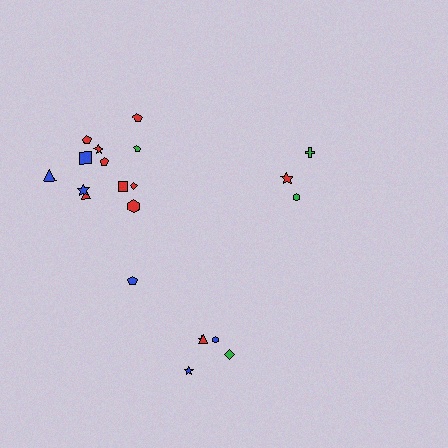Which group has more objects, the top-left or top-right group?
The top-left group.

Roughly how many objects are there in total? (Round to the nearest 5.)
Roughly 20 objects in total.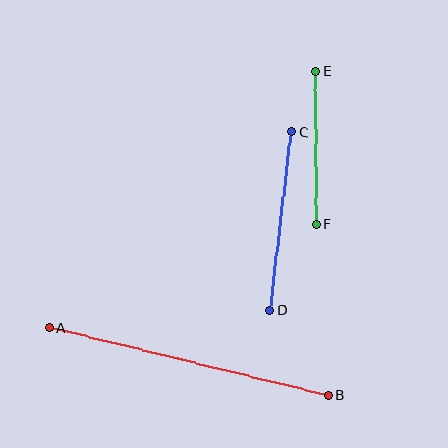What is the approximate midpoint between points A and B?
The midpoint is at approximately (188, 361) pixels.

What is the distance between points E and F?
The distance is approximately 153 pixels.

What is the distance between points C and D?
The distance is approximately 179 pixels.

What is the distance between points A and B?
The distance is approximately 287 pixels.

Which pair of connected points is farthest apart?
Points A and B are farthest apart.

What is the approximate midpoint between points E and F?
The midpoint is at approximately (316, 147) pixels.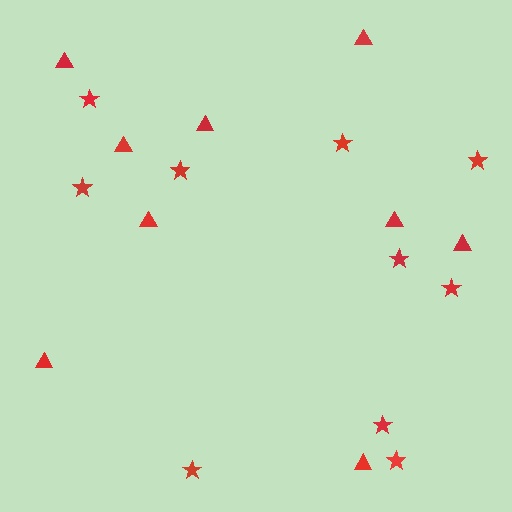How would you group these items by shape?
There are 2 groups: one group of triangles (9) and one group of stars (10).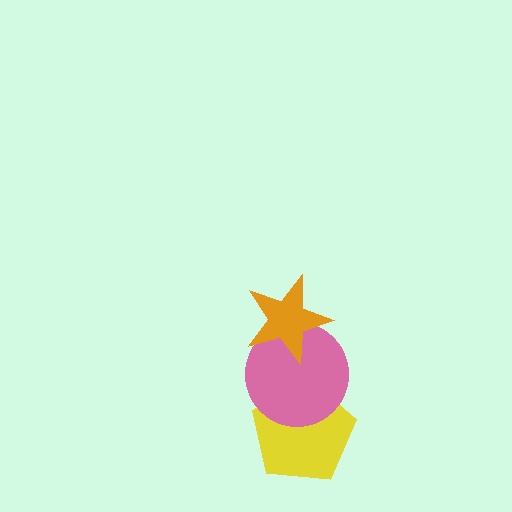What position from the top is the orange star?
The orange star is 1st from the top.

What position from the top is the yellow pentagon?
The yellow pentagon is 3rd from the top.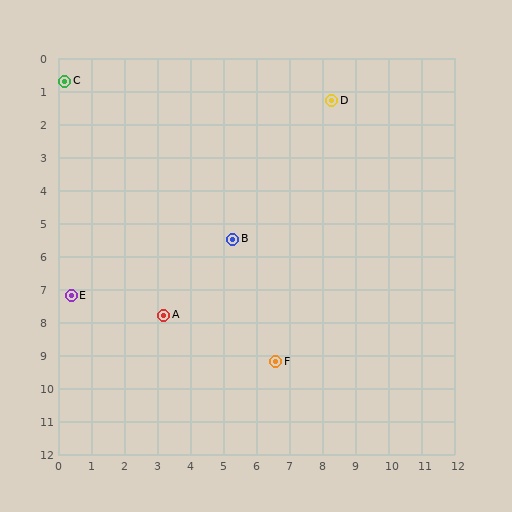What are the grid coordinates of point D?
Point D is at approximately (8.3, 1.3).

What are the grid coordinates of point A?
Point A is at approximately (3.2, 7.8).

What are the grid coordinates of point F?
Point F is at approximately (6.6, 9.2).